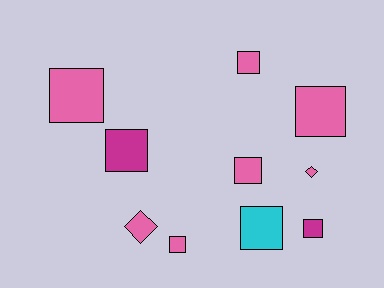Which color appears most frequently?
Pink, with 7 objects.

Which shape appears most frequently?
Square, with 8 objects.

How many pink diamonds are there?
There are 2 pink diamonds.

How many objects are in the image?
There are 10 objects.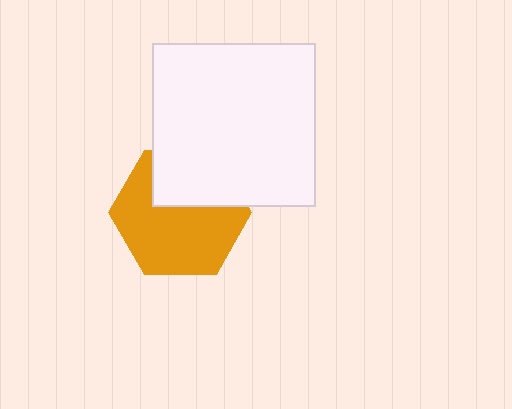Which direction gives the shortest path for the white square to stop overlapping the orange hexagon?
Moving up gives the shortest separation.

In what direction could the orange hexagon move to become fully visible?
The orange hexagon could move down. That would shift it out from behind the white square entirely.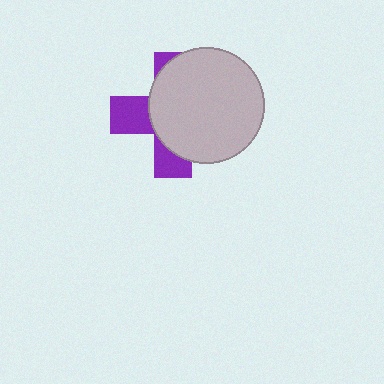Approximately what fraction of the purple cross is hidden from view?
Roughly 65% of the purple cross is hidden behind the light gray circle.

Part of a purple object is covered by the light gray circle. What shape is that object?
It is a cross.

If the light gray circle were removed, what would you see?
You would see the complete purple cross.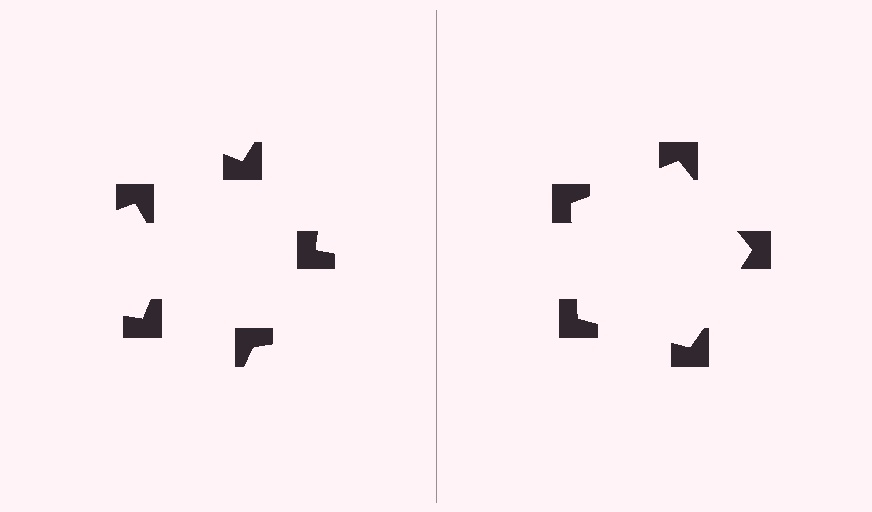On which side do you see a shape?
An illusory pentagon appears on the right side. On the left side the wedge cuts are rotated, so no coherent shape forms.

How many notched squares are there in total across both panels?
10 — 5 on each side.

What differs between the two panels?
The notched squares are positioned identically on both sides; only the wedge orientations differ. On the right they align to a pentagon; on the left they are misaligned.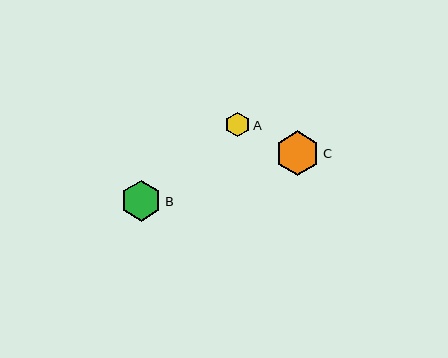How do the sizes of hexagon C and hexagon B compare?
Hexagon C and hexagon B are approximately the same size.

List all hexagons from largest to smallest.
From largest to smallest: C, B, A.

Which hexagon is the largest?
Hexagon C is the largest with a size of approximately 44 pixels.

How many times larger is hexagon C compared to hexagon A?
Hexagon C is approximately 1.8 times the size of hexagon A.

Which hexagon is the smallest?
Hexagon A is the smallest with a size of approximately 24 pixels.